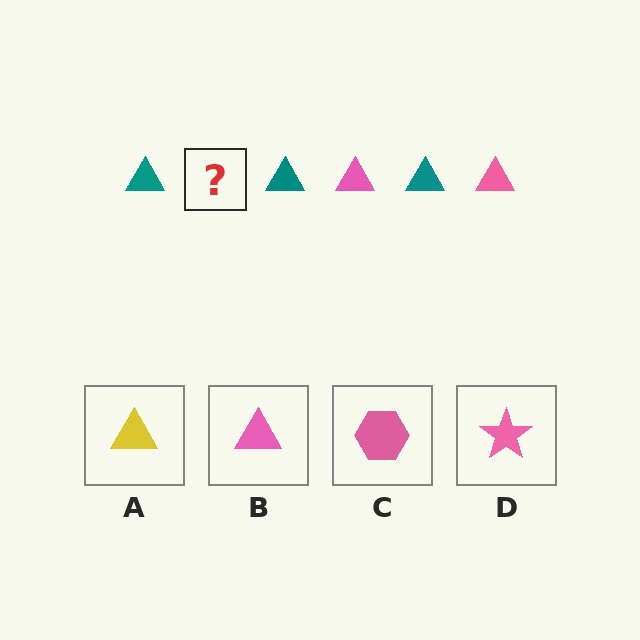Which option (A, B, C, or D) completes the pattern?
B.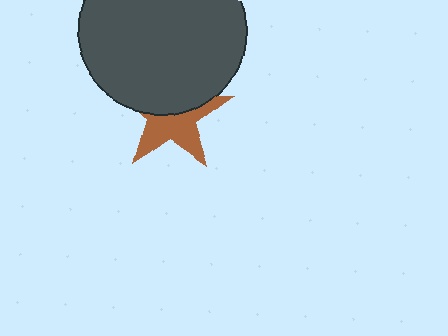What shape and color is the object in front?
The object in front is a dark gray circle.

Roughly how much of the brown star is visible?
About half of it is visible (roughly 51%).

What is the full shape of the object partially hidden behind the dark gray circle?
The partially hidden object is a brown star.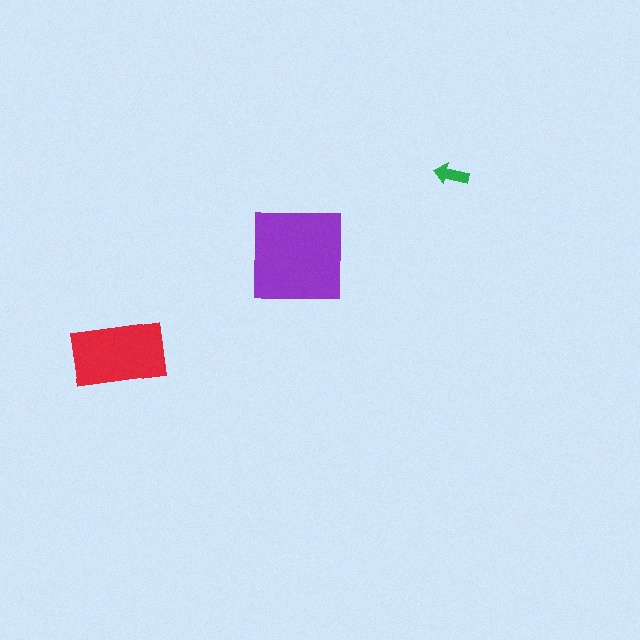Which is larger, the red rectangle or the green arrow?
The red rectangle.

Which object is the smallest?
The green arrow.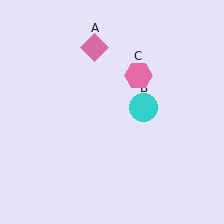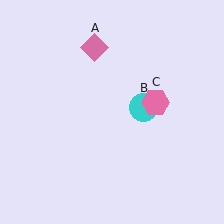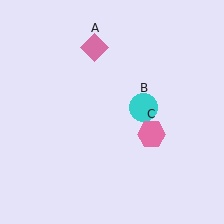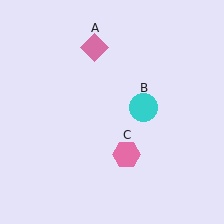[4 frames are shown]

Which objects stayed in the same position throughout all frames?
Pink diamond (object A) and cyan circle (object B) remained stationary.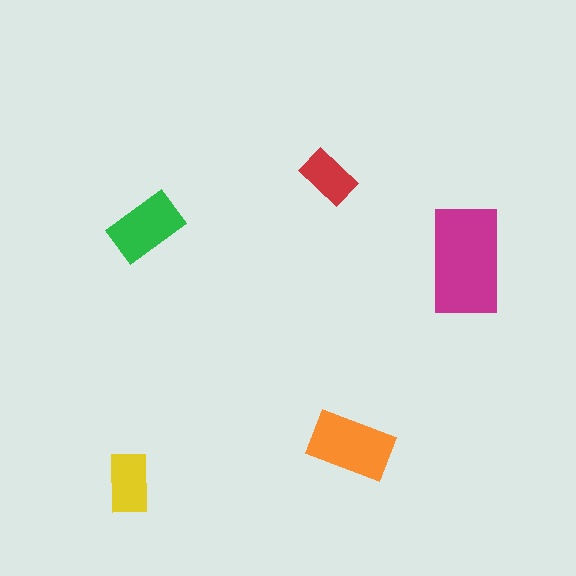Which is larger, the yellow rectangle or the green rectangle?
The green one.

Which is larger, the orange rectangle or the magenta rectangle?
The magenta one.